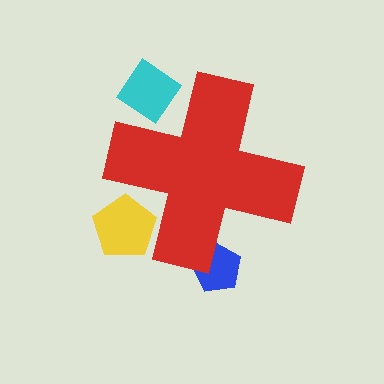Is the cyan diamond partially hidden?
Yes, the cyan diamond is partially hidden behind the red cross.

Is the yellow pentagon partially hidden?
Yes, the yellow pentagon is partially hidden behind the red cross.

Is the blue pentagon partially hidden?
Yes, the blue pentagon is partially hidden behind the red cross.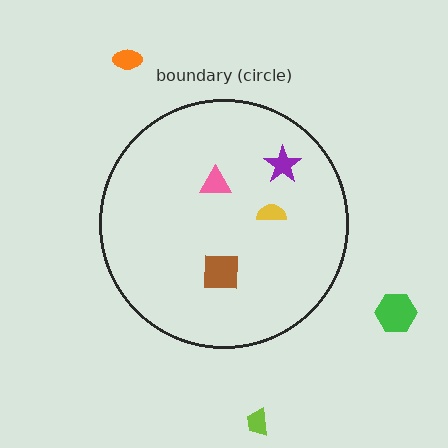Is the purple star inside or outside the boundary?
Inside.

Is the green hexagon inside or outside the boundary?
Outside.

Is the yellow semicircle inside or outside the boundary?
Inside.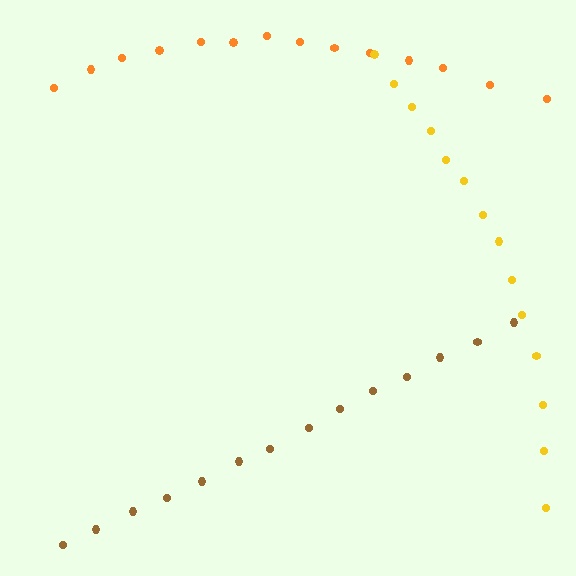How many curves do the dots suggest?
There are 3 distinct paths.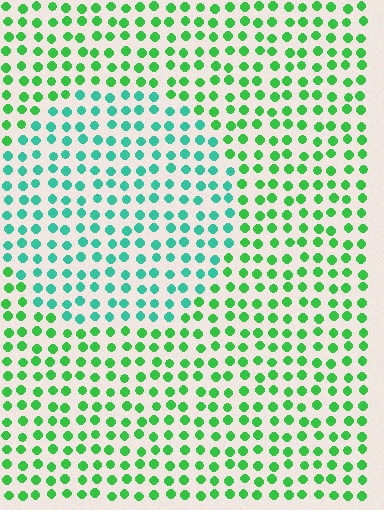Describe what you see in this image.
The image is filled with small green elements in a uniform arrangement. A circle-shaped region is visible where the elements are tinted to a slightly different hue, forming a subtle color boundary.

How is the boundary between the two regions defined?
The boundary is defined purely by a slight shift in hue (about 39 degrees). Spacing, size, and orientation are identical on both sides.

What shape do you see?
I see a circle.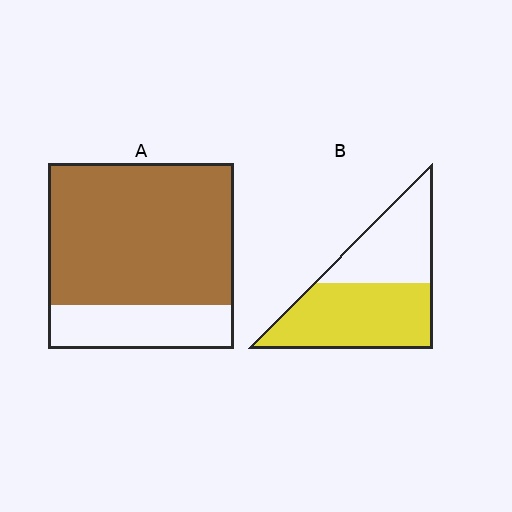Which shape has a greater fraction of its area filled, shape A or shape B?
Shape A.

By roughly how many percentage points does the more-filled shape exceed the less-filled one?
By roughly 20 percentage points (A over B).